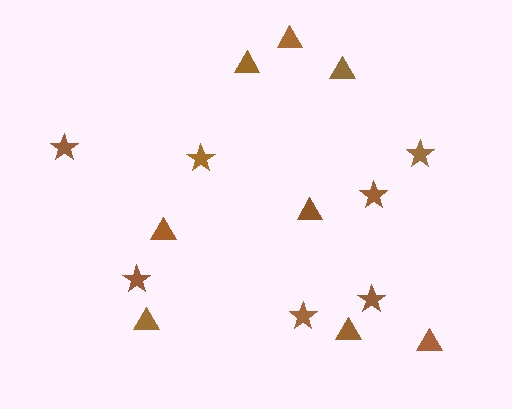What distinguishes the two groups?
There are 2 groups: one group of stars (7) and one group of triangles (8).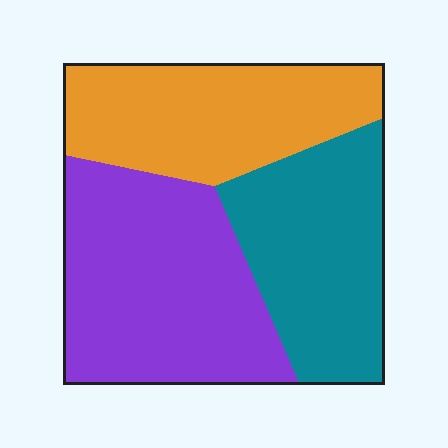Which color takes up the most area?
Purple, at roughly 40%.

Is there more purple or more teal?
Purple.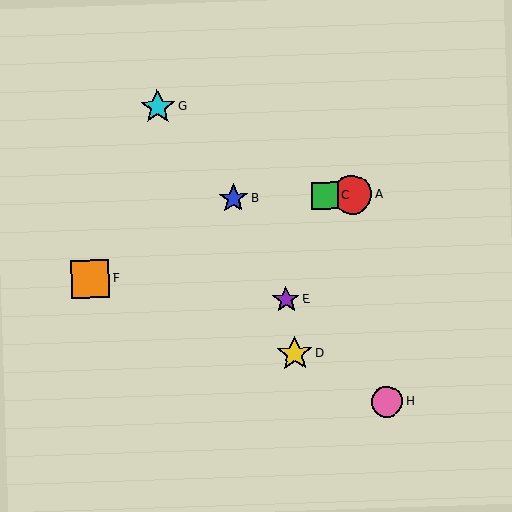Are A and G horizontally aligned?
No, A is at y≈194 and G is at y≈107.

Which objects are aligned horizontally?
Objects A, B, C are aligned horizontally.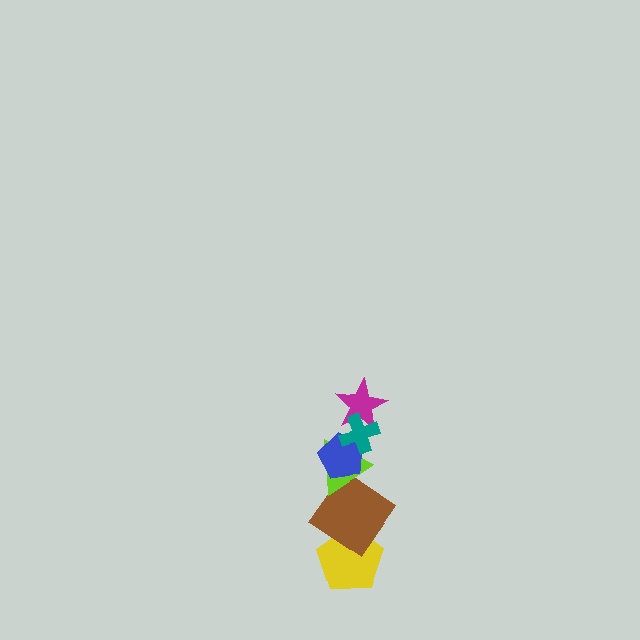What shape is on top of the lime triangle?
The blue pentagon is on top of the lime triangle.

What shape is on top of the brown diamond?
The lime triangle is on top of the brown diamond.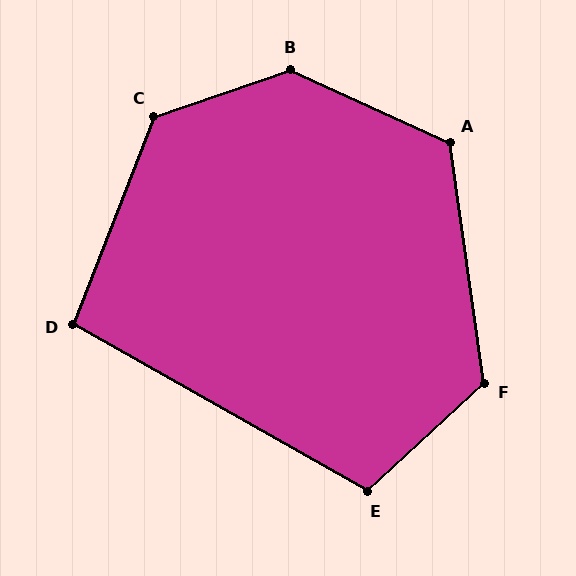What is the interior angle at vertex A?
Approximately 122 degrees (obtuse).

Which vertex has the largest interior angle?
B, at approximately 137 degrees.